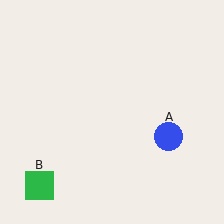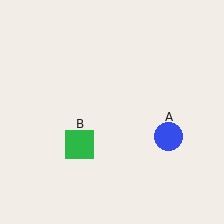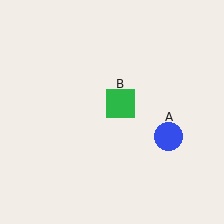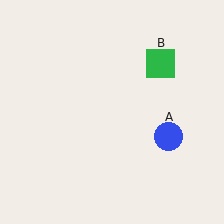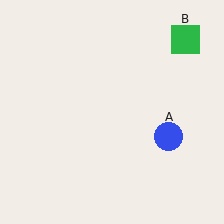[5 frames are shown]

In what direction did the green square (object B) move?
The green square (object B) moved up and to the right.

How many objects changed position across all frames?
1 object changed position: green square (object B).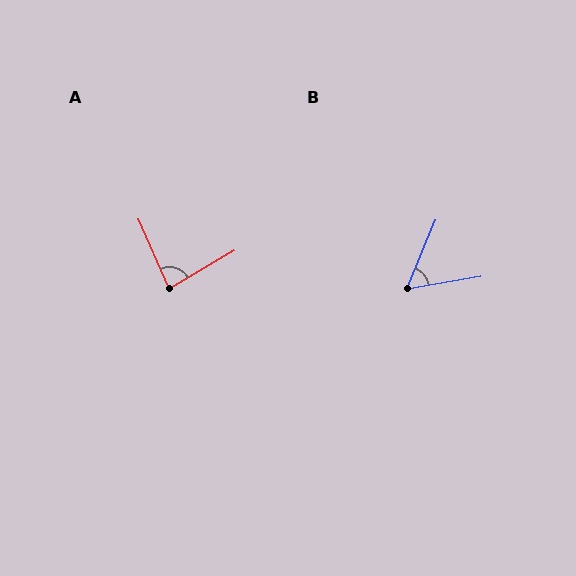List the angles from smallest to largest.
B (58°), A (83°).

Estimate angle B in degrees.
Approximately 58 degrees.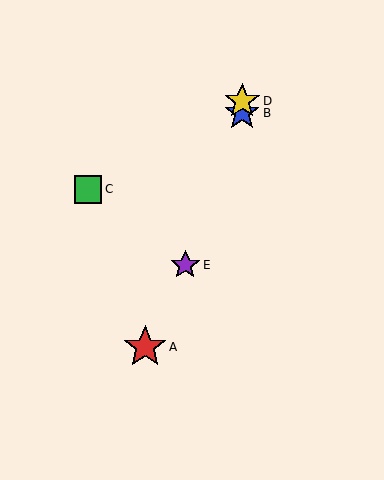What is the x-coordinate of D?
Object D is at x≈242.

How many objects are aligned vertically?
2 objects (B, D) are aligned vertically.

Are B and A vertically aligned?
No, B is at x≈242 and A is at x≈145.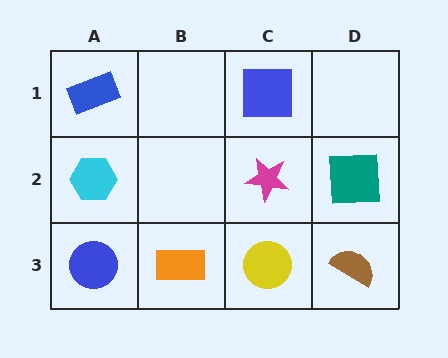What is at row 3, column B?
An orange rectangle.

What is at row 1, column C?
A blue square.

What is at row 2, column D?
A teal square.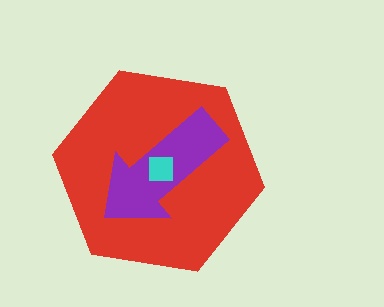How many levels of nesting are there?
3.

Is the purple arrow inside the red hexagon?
Yes.